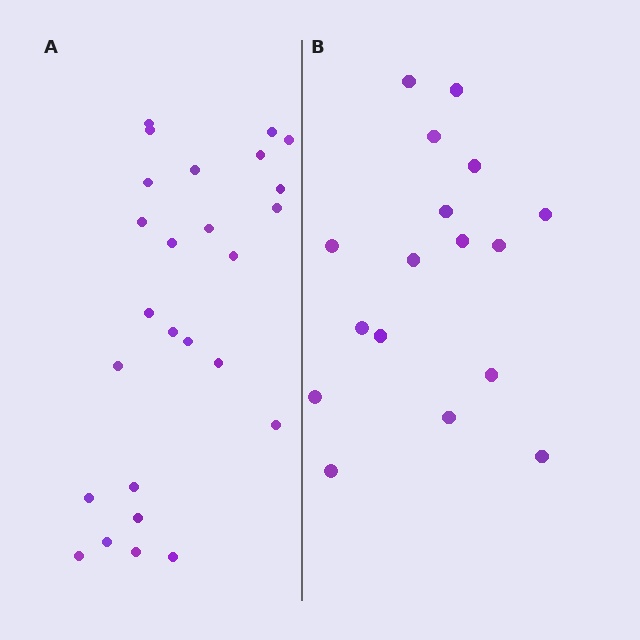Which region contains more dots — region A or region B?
Region A (the left region) has more dots.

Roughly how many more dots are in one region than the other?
Region A has roughly 8 or so more dots than region B.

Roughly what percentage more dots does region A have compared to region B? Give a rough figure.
About 55% more.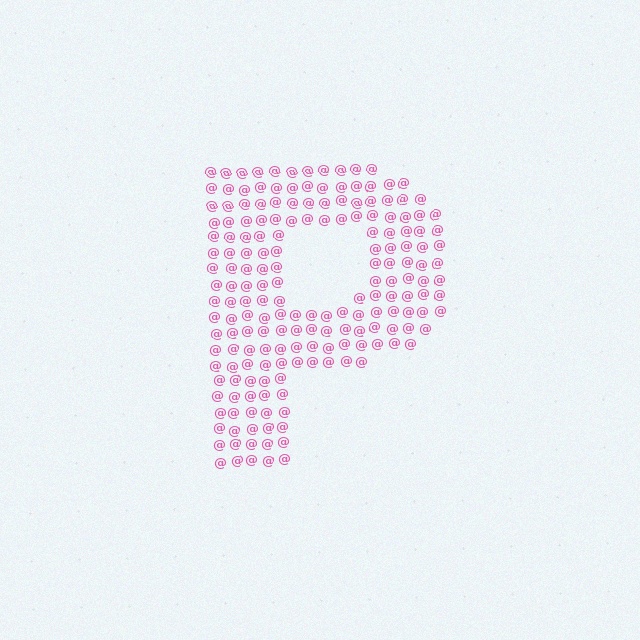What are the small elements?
The small elements are at signs.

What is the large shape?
The large shape is the letter P.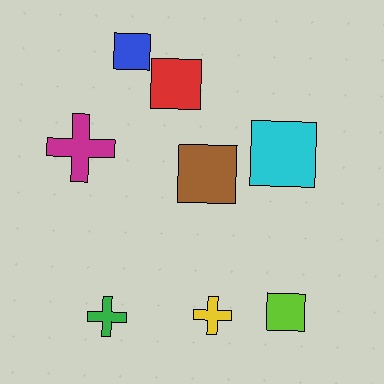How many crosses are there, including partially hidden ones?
There are 3 crosses.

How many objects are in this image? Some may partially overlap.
There are 8 objects.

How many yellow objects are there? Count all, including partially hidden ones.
There is 1 yellow object.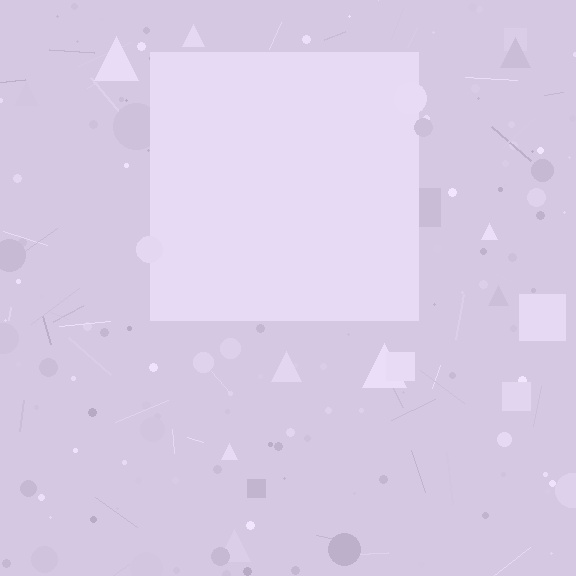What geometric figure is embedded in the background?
A square is embedded in the background.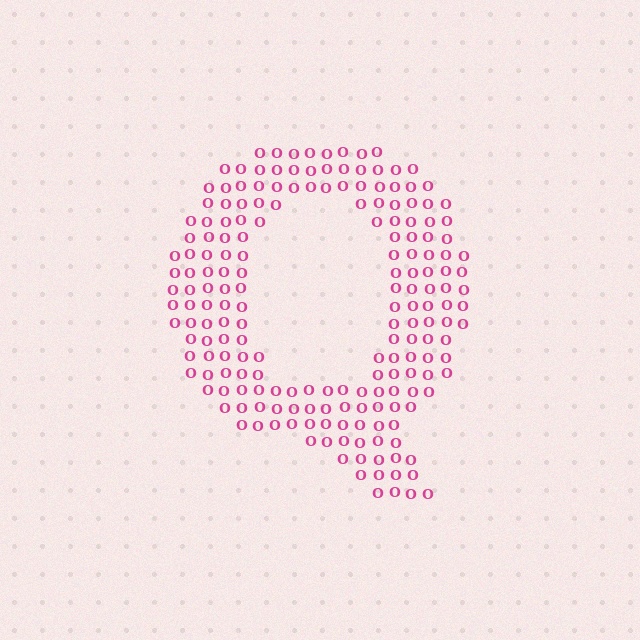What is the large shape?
The large shape is the letter Q.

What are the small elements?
The small elements are letter O's.